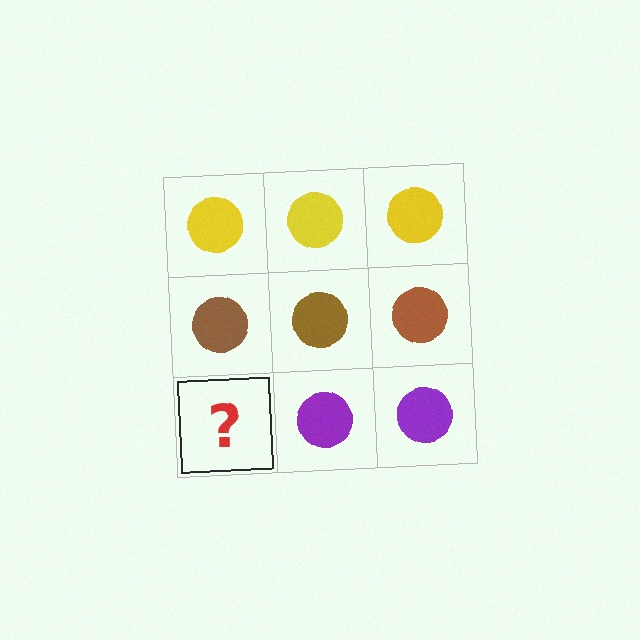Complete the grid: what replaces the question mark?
The question mark should be replaced with a purple circle.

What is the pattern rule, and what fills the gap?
The rule is that each row has a consistent color. The gap should be filled with a purple circle.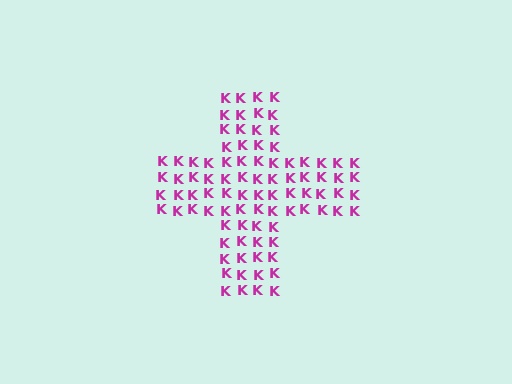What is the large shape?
The large shape is a cross.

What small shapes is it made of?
It is made of small letter K's.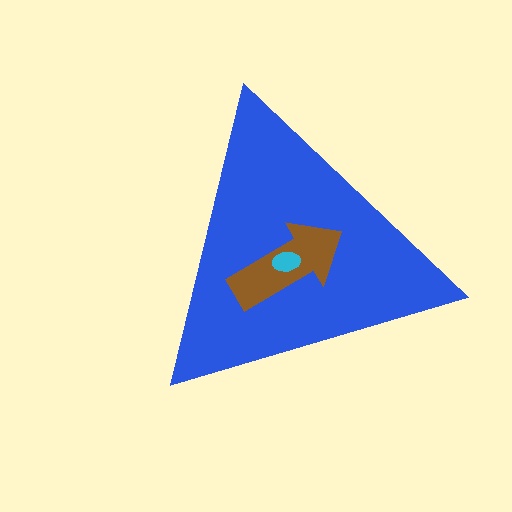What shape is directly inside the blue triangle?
The brown arrow.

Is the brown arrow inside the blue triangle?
Yes.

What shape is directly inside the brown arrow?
The cyan ellipse.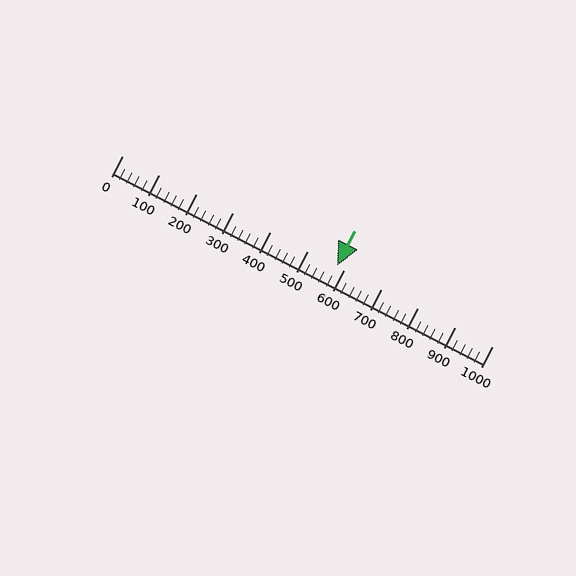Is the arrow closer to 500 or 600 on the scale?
The arrow is closer to 600.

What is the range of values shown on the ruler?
The ruler shows values from 0 to 1000.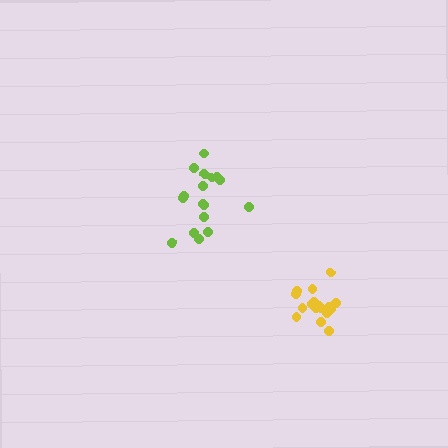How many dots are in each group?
Group 1: 17 dots, Group 2: 17 dots (34 total).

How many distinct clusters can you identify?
There are 2 distinct clusters.